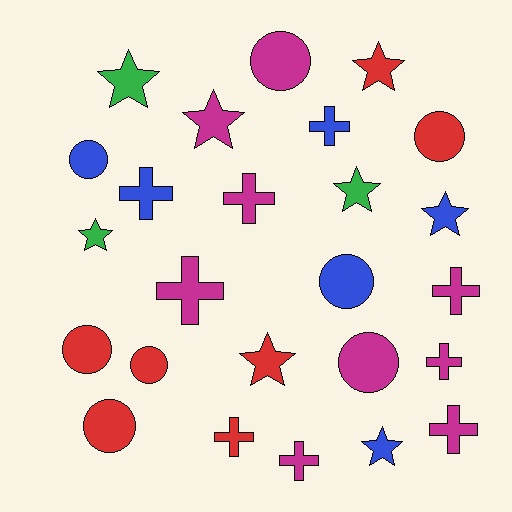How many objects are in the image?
There are 25 objects.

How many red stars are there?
There are 2 red stars.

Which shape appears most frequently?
Cross, with 9 objects.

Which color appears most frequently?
Magenta, with 9 objects.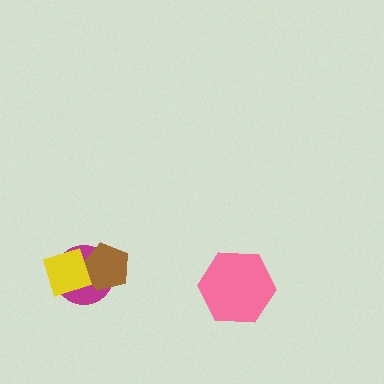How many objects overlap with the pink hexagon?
0 objects overlap with the pink hexagon.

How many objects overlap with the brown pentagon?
2 objects overlap with the brown pentagon.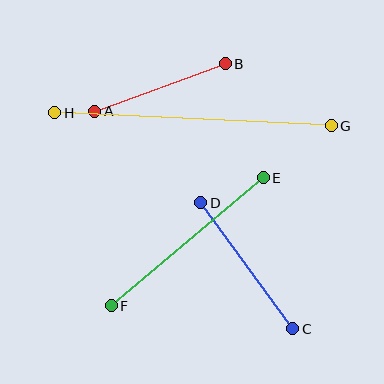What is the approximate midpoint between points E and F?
The midpoint is at approximately (187, 242) pixels.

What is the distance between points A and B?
The distance is approximately 139 pixels.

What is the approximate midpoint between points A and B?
The midpoint is at approximately (160, 87) pixels.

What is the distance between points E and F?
The distance is approximately 199 pixels.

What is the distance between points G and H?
The distance is approximately 276 pixels.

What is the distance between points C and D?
The distance is approximately 157 pixels.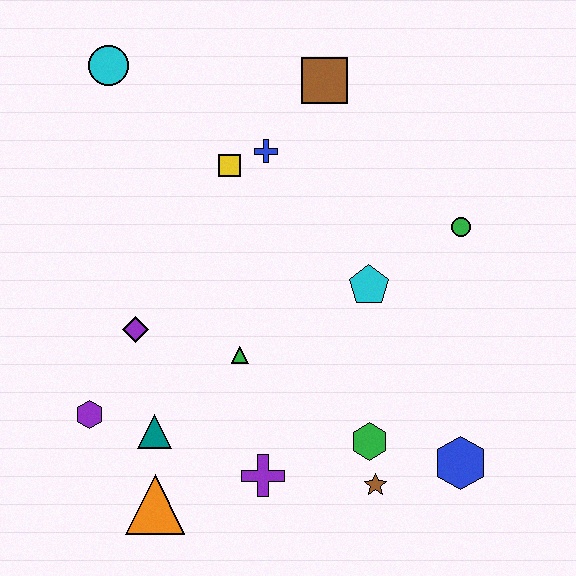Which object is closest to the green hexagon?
The brown star is closest to the green hexagon.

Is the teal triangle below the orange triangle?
No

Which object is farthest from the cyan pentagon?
The cyan circle is farthest from the cyan pentagon.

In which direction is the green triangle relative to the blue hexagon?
The green triangle is to the left of the blue hexagon.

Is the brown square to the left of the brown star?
Yes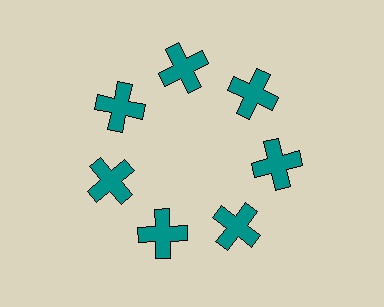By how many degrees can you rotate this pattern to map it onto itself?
The pattern maps onto itself every 51 degrees of rotation.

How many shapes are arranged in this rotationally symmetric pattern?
There are 7 shapes, arranged in 7 groups of 1.